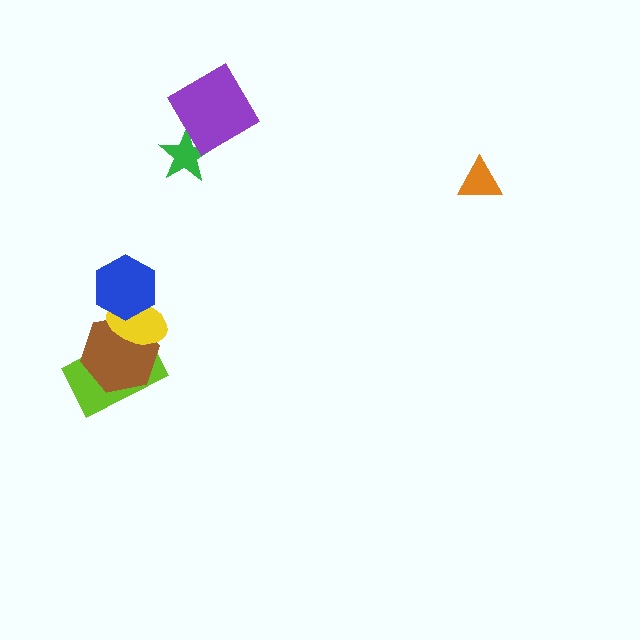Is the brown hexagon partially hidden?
Yes, it is partially covered by another shape.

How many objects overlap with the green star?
1 object overlaps with the green star.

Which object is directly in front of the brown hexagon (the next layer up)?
The yellow ellipse is directly in front of the brown hexagon.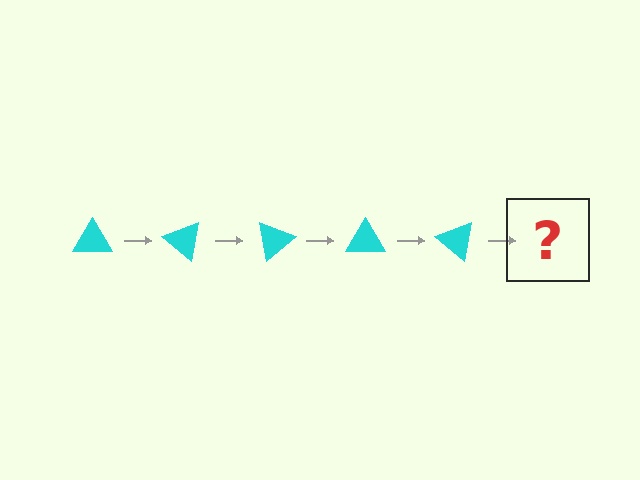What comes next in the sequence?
The next element should be a cyan triangle rotated 200 degrees.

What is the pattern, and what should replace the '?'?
The pattern is that the triangle rotates 40 degrees each step. The '?' should be a cyan triangle rotated 200 degrees.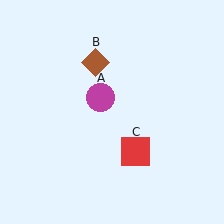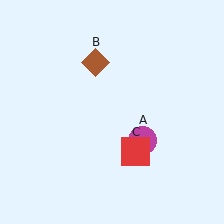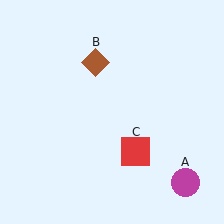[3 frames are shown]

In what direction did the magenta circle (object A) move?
The magenta circle (object A) moved down and to the right.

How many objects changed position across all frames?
1 object changed position: magenta circle (object A).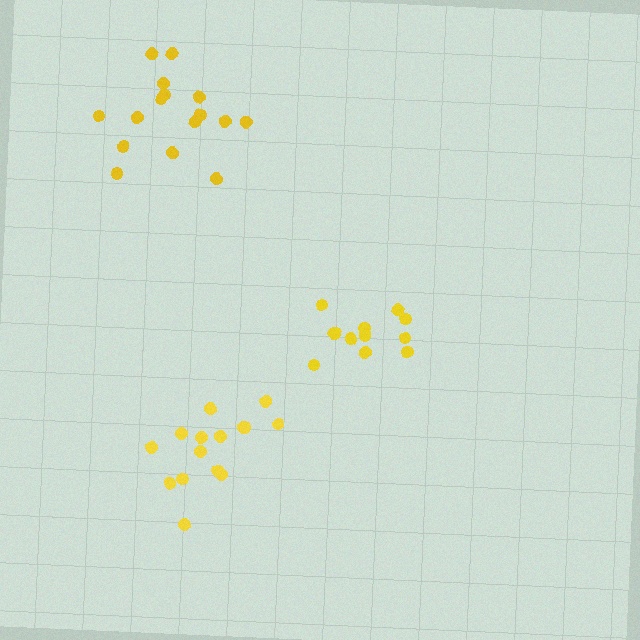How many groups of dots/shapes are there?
There are 3 groups.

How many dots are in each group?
Group 1: 16 dots, Group 2: 15 dots, Group 3: 12 dots (43 total).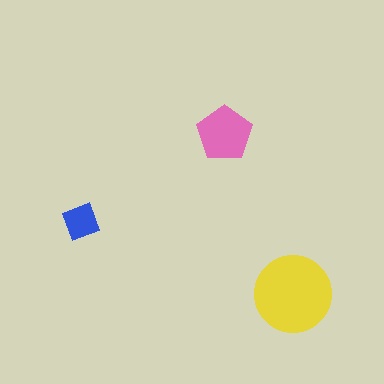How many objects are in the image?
There are 3 objects in the image.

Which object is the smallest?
The blue diamond.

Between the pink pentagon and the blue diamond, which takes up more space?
The pink pentagon.